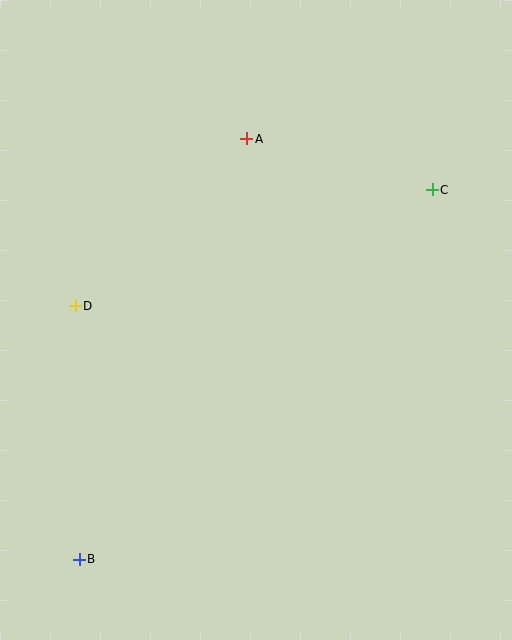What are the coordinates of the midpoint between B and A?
The midpoint between B and A is at (163, 349).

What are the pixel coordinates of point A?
Point A is at (247, 139).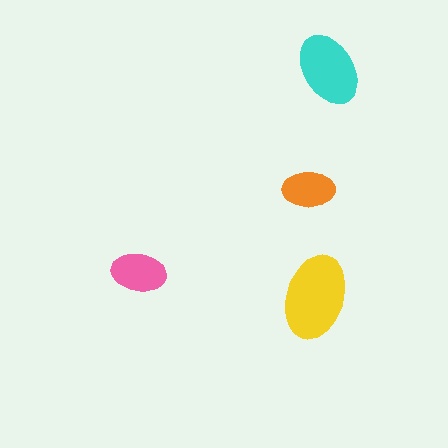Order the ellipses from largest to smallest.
the yellow one, the cyan one, the pink one, the orange one.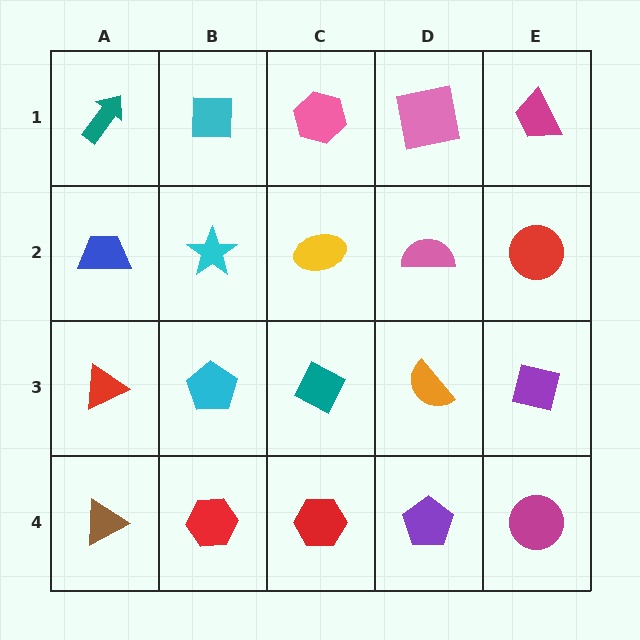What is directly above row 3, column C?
A yellow ellipse.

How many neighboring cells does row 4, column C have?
3.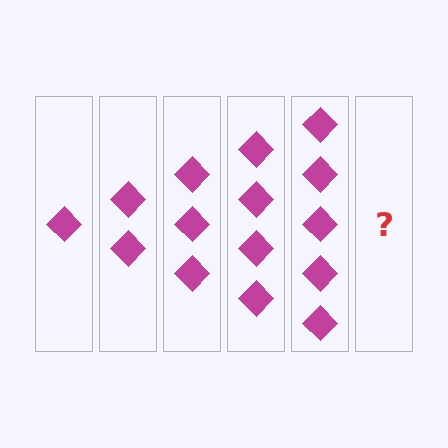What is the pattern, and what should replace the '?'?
The pattern is that each step adds one more diamond. The '?' should be 6 diamonds.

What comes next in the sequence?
The next element should be 6 diamonds.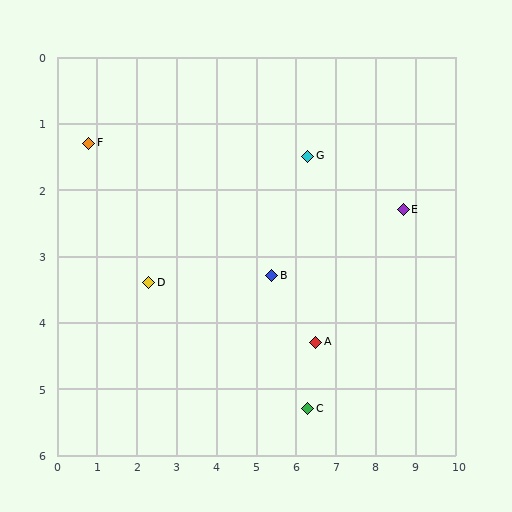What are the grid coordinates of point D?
Point D is at approximately (2.3, 3.4).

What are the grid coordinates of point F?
Point F is at approximately (0.8, 1.3).